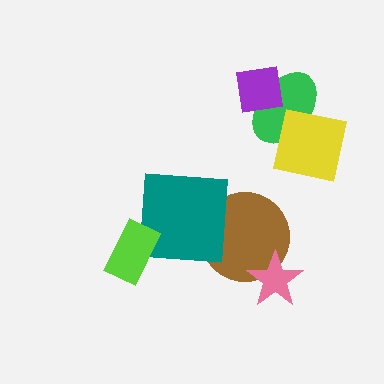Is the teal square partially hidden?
Yes, it is partially covered by another shape.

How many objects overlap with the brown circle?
2 objects overlap with the brown circle.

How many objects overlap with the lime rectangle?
1 object overlaps with the lime rectangle.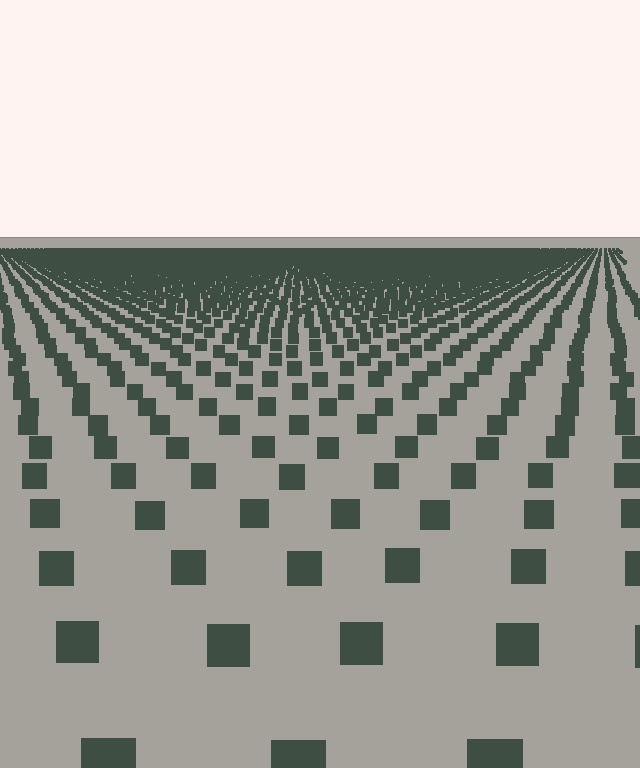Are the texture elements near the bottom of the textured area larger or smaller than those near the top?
Larger. Near the bottom, elements are closer to the viewer and appear at a bigger on-screen size.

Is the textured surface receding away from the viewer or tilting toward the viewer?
The surface is receding away from the viewer. Texture elements get smaller and denser toward the top.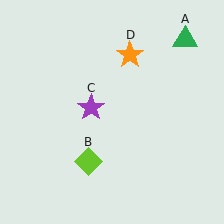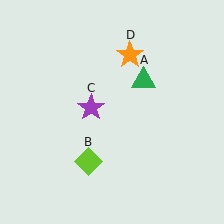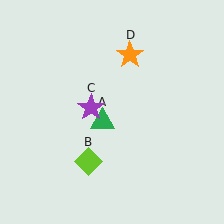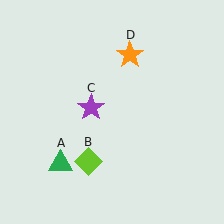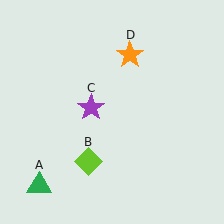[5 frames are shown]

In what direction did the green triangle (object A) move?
The green triangle (object A) moved down and to the left.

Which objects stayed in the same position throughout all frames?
Lime diamond (object B) and purple star (object C) and orange star (object D) remained stationary.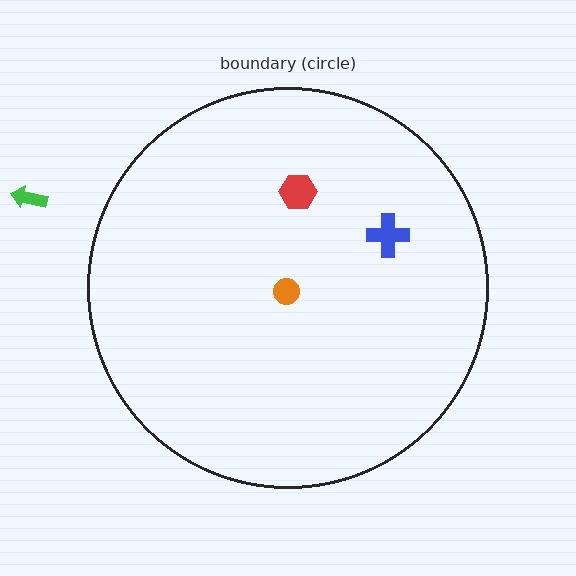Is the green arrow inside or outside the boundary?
Outside.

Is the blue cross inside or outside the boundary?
Inside.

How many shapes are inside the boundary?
3 inside, 1 outside.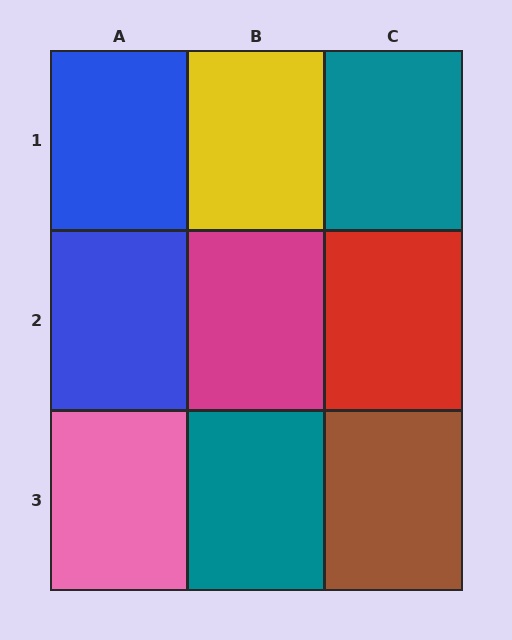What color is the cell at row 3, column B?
Teal.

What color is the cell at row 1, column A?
Blue.